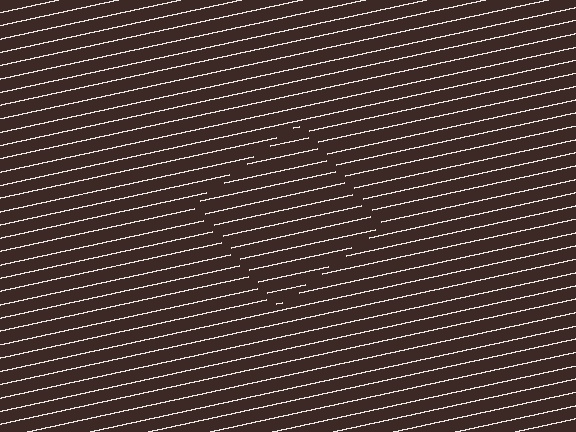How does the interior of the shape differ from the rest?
The interior of the shape contains the same grating, shifted by half a period — the contour is defined by the phase discontinuity where line-ends from the inner and outer gratings abut.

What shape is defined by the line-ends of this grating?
An illusory square. The interior of the shape contains the same grating, shifted by half a period — the contour is defined by the phase discontinuity where line-ends from the inner and outer gratings abut.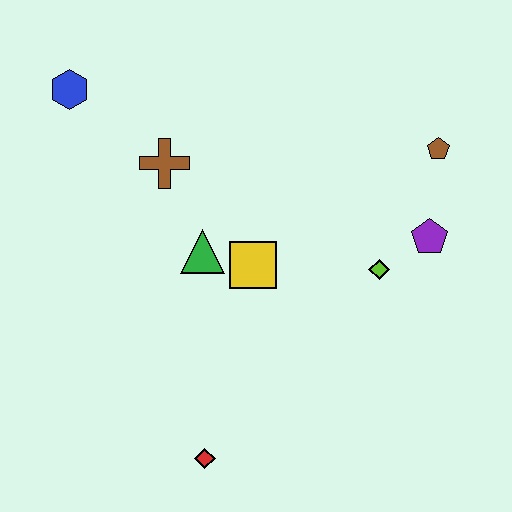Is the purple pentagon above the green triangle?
Yes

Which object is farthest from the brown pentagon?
The red diamond is farthest from the brown pentagon.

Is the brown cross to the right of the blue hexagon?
Yes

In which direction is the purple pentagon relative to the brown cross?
The purple pentagon is to the right of the brown cross.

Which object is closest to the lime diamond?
The purple pentagon is closest to the lime diamond.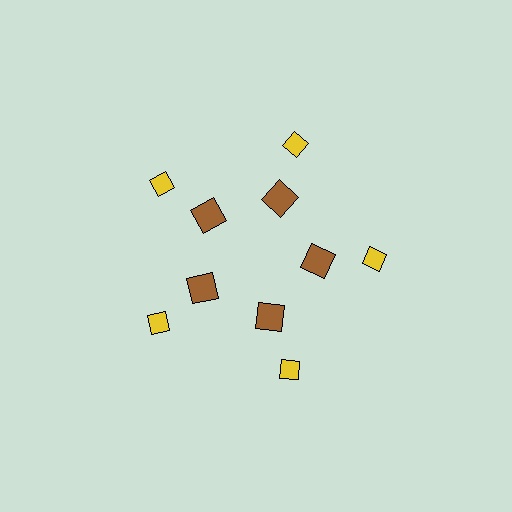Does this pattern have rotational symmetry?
Yes, this pattern has 5-fold rotational symmetry. It looks the same after rotating 72 degrees around the center.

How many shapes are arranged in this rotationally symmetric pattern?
There are 10 shapes, arranged in 5 groups of 2.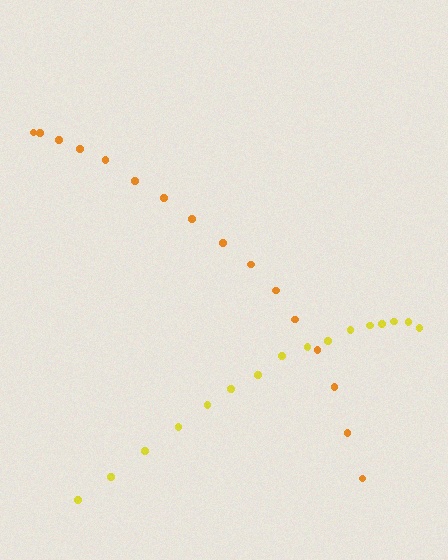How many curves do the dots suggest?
There are 2 distinct paths.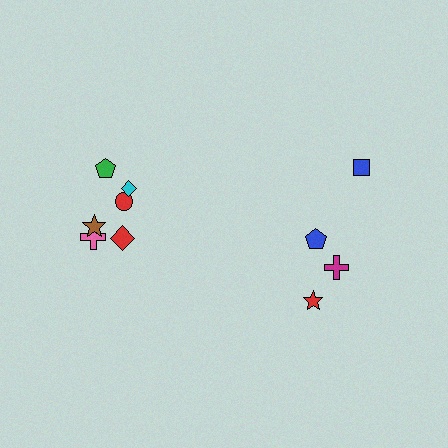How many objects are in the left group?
There are 6 objects.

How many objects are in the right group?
There are 4 objects.